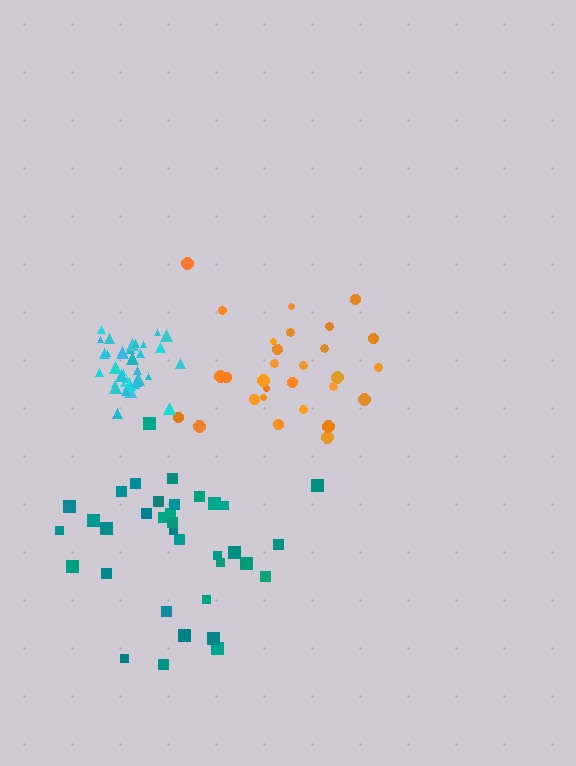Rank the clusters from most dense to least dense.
cyan, teal, orange.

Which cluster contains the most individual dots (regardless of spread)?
Teal (35).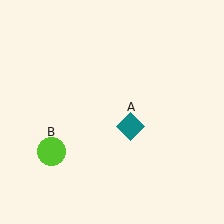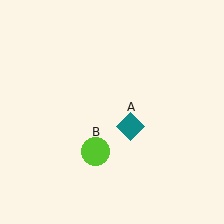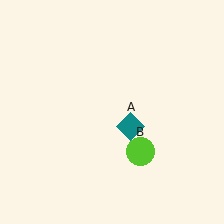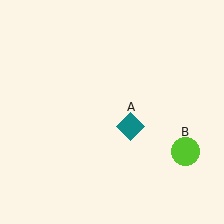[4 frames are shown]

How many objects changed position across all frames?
1 object changed position: lime circle (object B).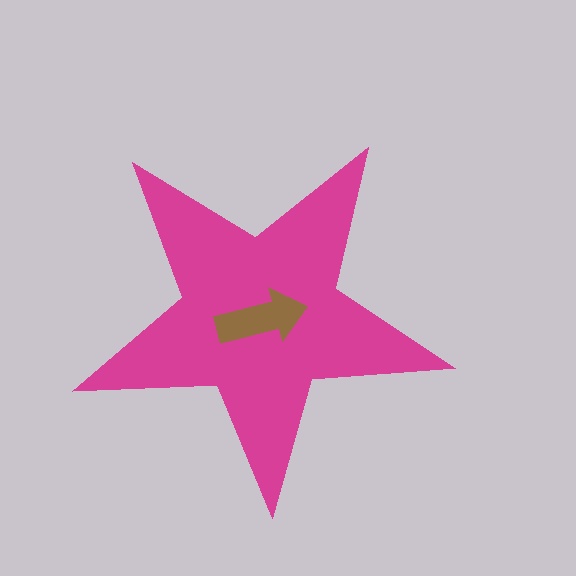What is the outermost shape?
The magenta star.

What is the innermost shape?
The brown arrow.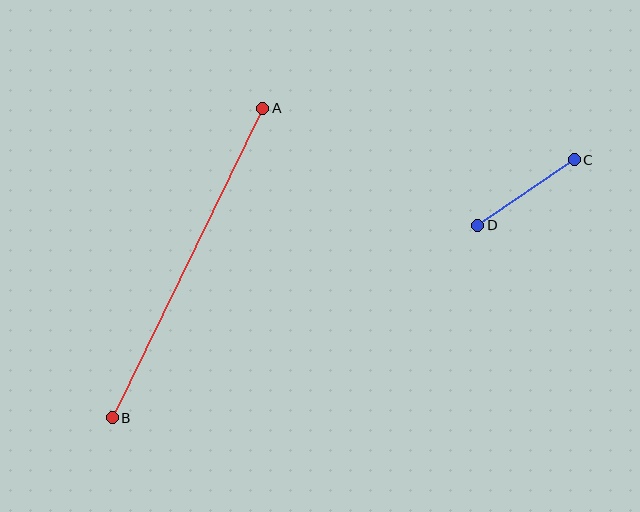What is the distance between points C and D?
The distance is approximately 116 pixels.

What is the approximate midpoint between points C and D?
The midpoint is at approximately (526, 192) pixels.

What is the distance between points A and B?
The distance is approximately 344 pixels.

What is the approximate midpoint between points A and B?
The midpoint is at approximately (187, 263) pixels.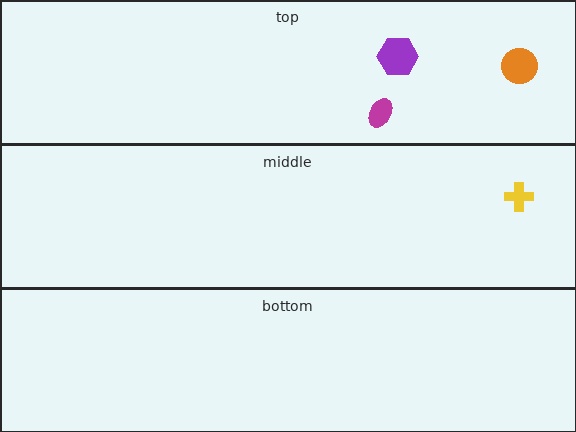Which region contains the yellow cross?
The middle region.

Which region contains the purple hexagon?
The top region.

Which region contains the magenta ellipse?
The top region.